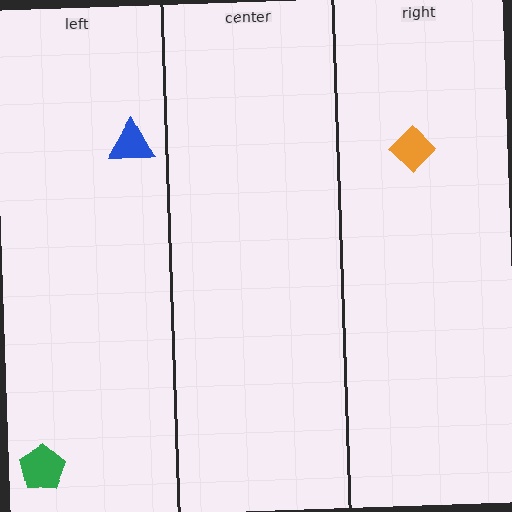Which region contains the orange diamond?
The right region.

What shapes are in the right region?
The orange diamond.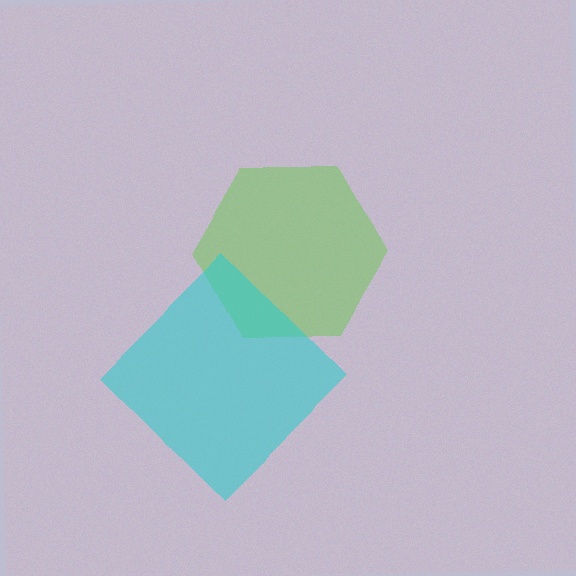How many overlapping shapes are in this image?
There are 2 overlapping shapes in the image.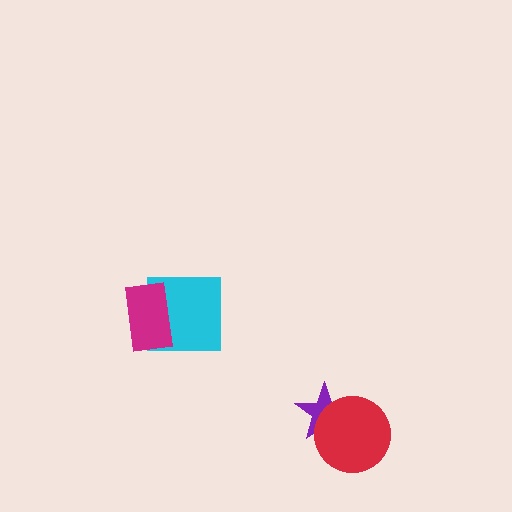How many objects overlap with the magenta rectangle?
1 object overlaps with the magenta rectangle.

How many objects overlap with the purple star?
1 object overlaps with the purple star.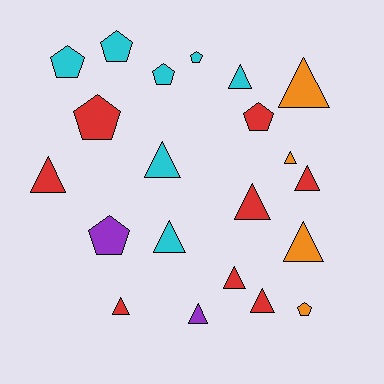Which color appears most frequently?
Red, with 8 objects.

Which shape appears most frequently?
Triangle, with 13 objects.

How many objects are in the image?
There are 21 objects.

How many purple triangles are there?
There is 1 purple triangle.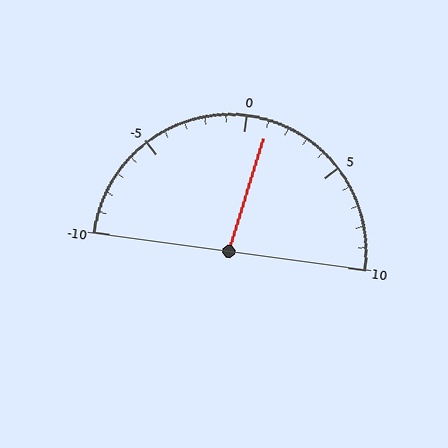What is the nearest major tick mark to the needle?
The nearest major tick mark is 0.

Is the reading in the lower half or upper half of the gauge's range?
The reading is in the upper half of the range (-10 to 10).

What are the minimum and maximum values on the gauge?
The gauge ranges from -10 to 10.